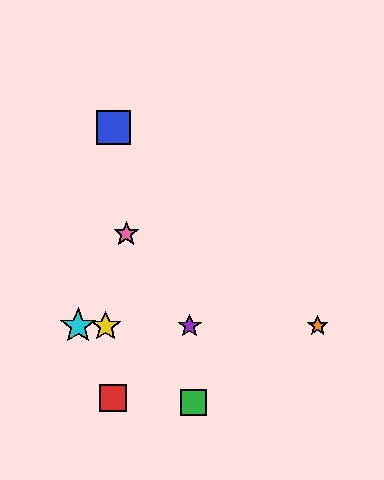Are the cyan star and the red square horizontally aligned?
No, the cyan star is at y≈326 and the red square is at y≈398.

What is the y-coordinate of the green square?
The green square is at y≈402.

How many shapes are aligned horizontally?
4 shapes (the yellow star, the purple star, the orange star, the cyan star) are aligned horizontally.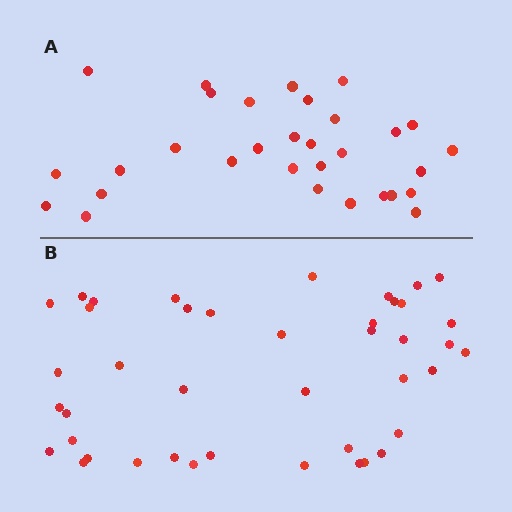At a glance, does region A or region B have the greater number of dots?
Region B (the bottom region) has more dots.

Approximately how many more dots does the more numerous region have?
Region B has roughly 12 or so more dots than region A.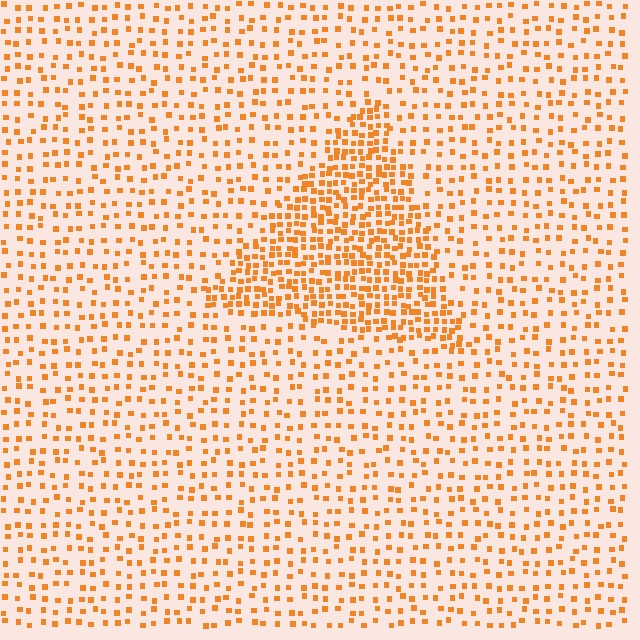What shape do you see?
I see a triangle.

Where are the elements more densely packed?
The elements are more densely packed inside the triangle boundary.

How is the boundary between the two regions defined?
The boundary is defined by a change in element density (approximately 2.3x ratio). All elements are the same color, size, and shape.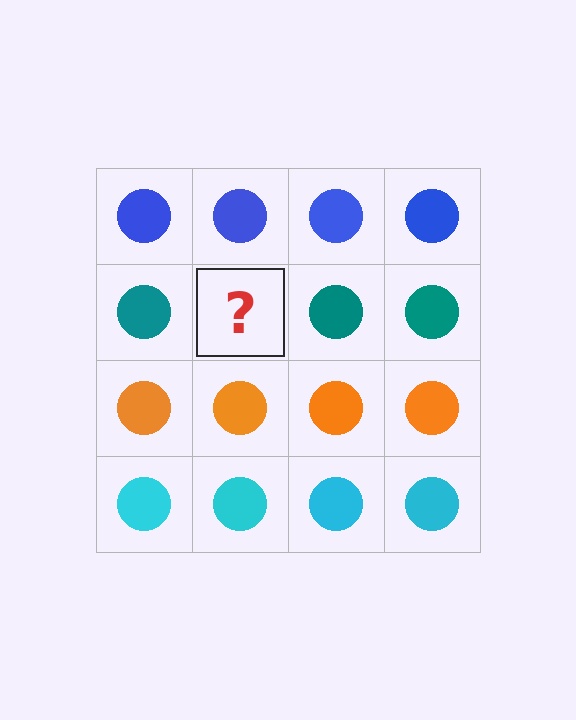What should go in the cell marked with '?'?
The missing cell should contain a teal circle.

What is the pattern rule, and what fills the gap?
The rule is that each row has a consistent color. The gap should be filled with a teal circle.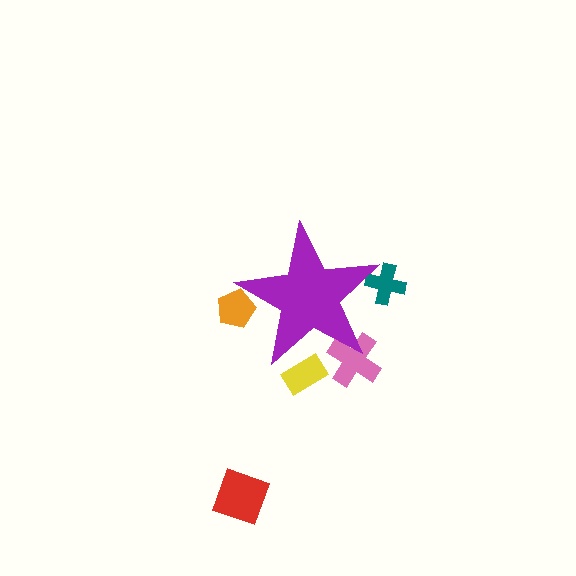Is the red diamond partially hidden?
No, the red diamond is fully visible.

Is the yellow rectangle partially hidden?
Yes, the yellow rectangle is partially hidden behind the purple star.